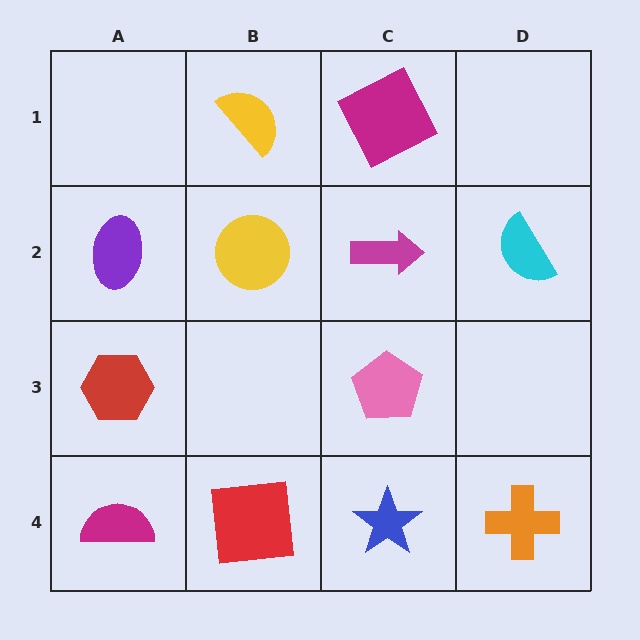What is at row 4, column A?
A magenta semicircle.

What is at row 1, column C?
A magenta square.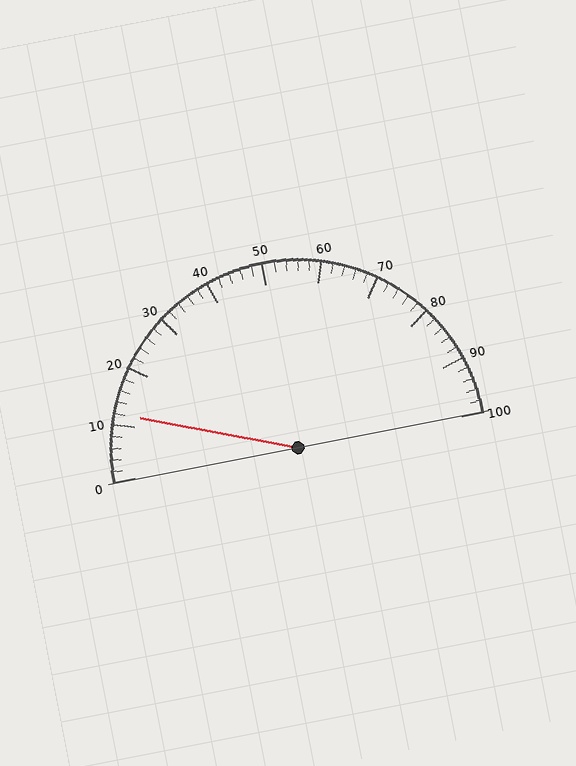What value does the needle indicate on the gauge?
The needle indicates approximately 12.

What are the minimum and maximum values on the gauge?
The gauge ranges from 0 to 100.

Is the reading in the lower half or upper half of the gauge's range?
The reading is in the lower half of the range (0 to 100).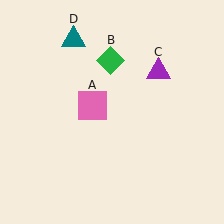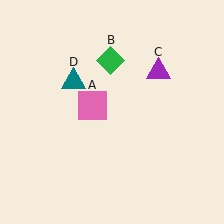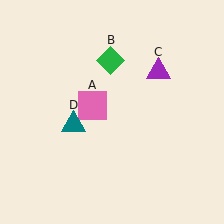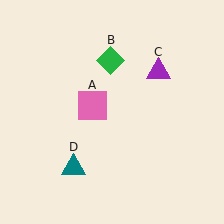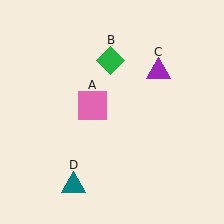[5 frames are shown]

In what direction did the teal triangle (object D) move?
The teal triangle (object D) moved down.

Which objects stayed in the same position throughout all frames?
Pink square (object A) and green diamond (object B) and purple triangle (object C) remained stationary.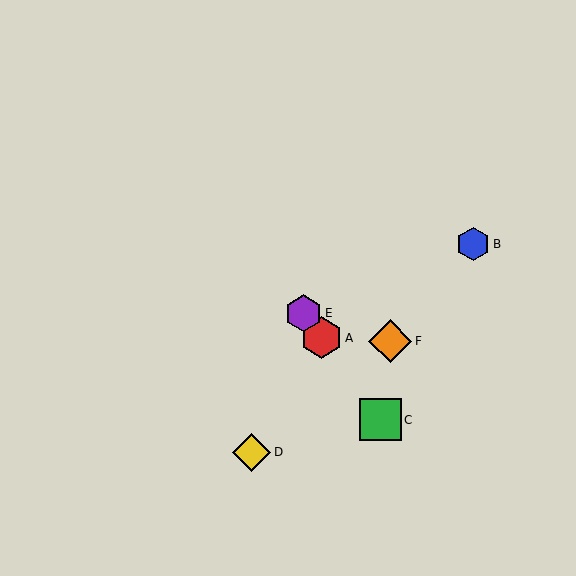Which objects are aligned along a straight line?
Objects A, C, E are aligned along a straight line.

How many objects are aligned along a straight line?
3 objects (A, C, E) are aligned along a straight line.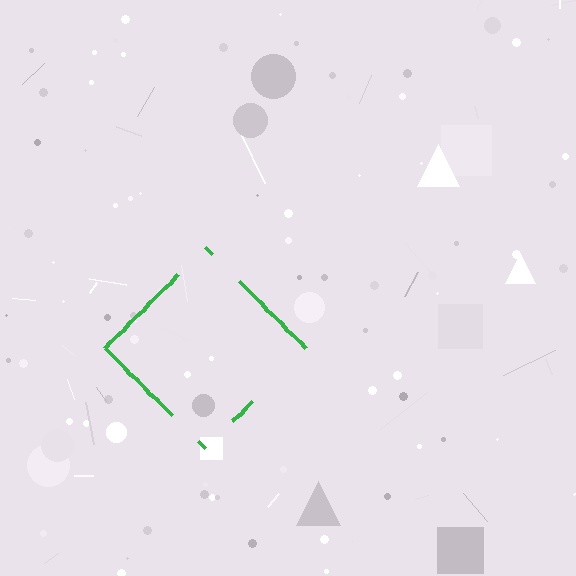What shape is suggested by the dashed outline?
The dashed outline suggests a diamond.